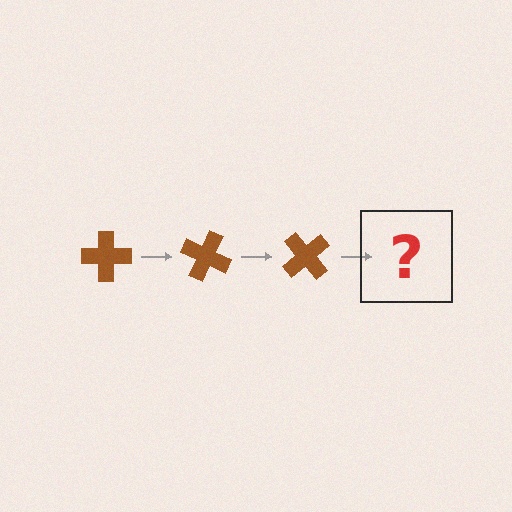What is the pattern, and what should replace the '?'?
The pattern is that the cross rotates 25 degrees each step. The '?' should be a brown cross rotated 75 degrees.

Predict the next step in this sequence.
The next step is a brown cross rotated 75 degrees.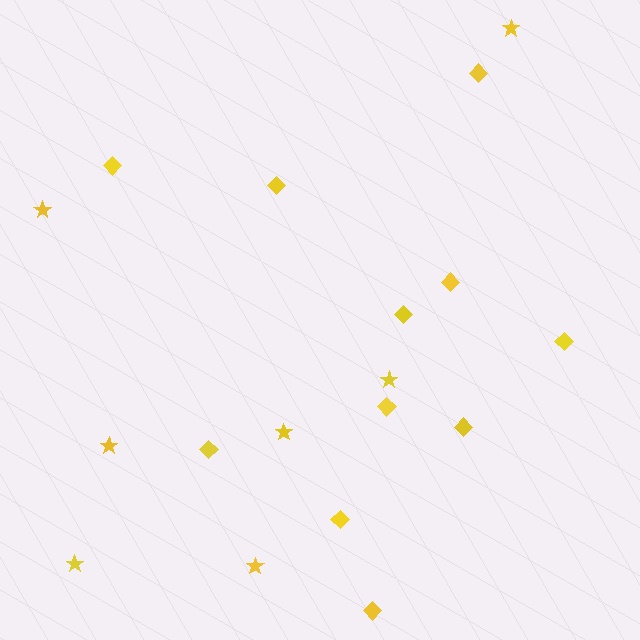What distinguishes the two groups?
There are 2 groups: one group of diamonds (11) and one group of stars (7).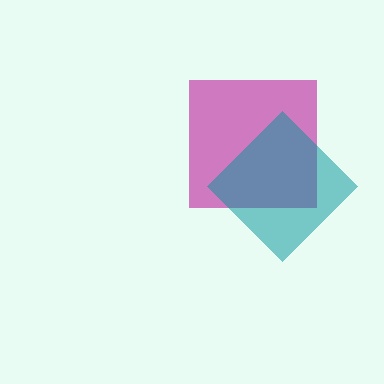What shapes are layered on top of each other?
The layered shapes are: a magenta square, a teal diamond.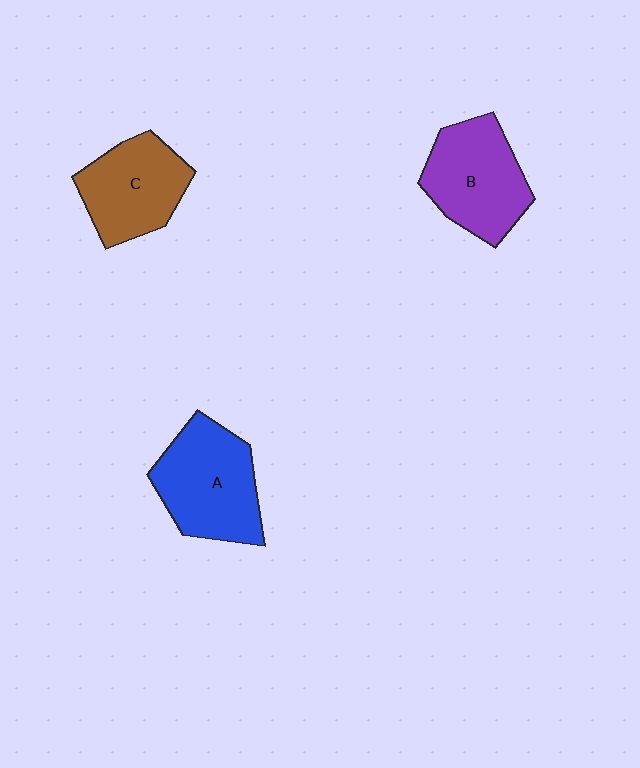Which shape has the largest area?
Shape A (blue).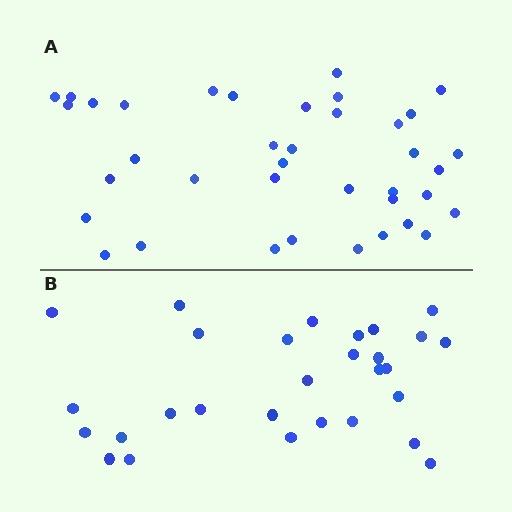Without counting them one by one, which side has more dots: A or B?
Region A (the top region) has more dots.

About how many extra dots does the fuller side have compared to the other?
Region A has roughly 8 or so more dots than region B.